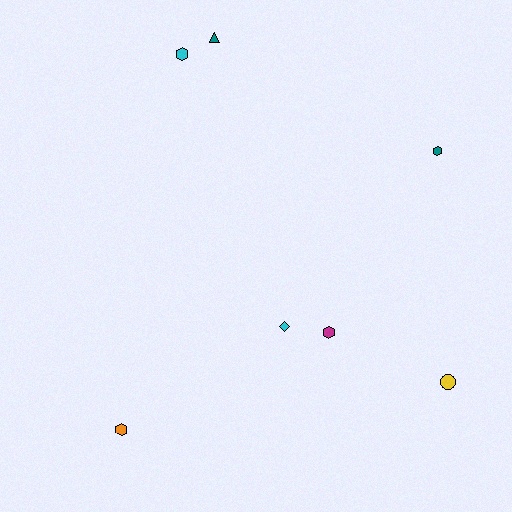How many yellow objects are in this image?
There is 1 yellow object.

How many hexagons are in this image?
There are 4 hexagons.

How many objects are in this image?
There are 7 objects.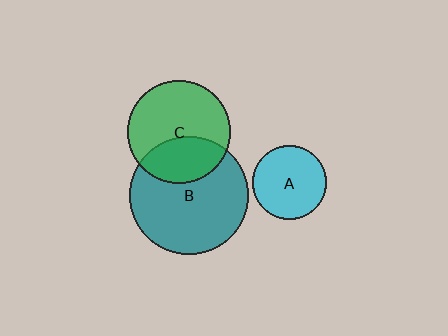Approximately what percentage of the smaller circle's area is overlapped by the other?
Approximately 35%.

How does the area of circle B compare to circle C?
Approximately 1.3 times.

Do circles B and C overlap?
Yes.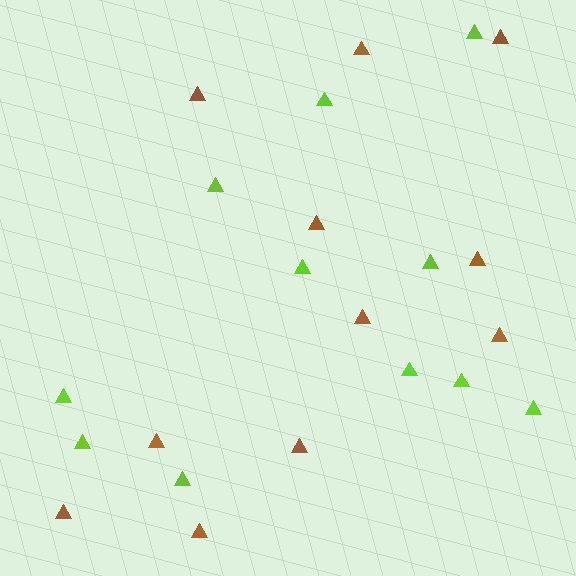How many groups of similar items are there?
There are 2 groups: one group of lime triangles (11) and one group of brown triangles (11).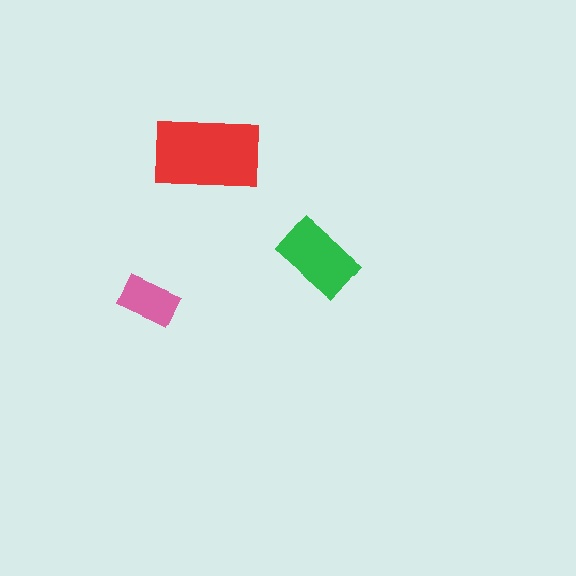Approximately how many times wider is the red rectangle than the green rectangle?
About 1.5 times wider.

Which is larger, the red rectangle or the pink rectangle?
The red one.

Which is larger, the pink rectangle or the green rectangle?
The green one.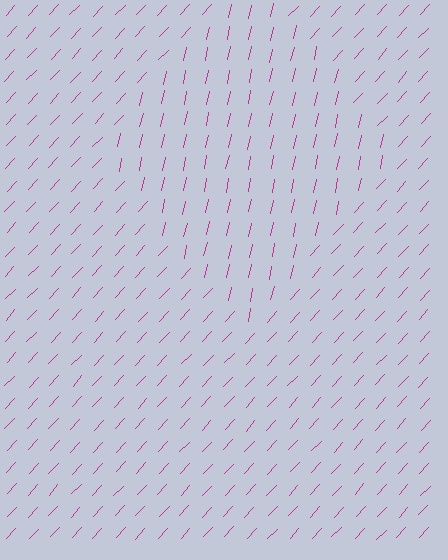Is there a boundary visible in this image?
Yes, there is a texture boundary formed by a change in line orientation.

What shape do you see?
I see a diamond.